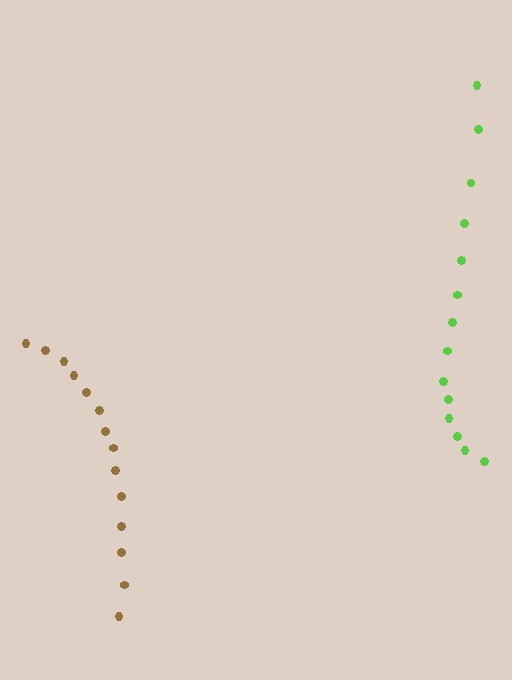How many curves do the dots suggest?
There are 2 distinct paths.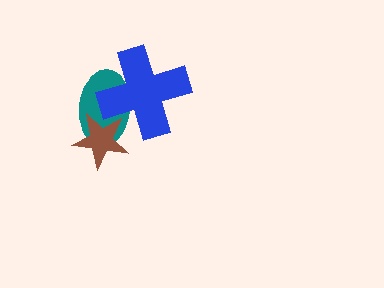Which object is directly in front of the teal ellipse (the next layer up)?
The brown star is directly in front of the teal ellipse.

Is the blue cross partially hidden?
No, no other shape covers it.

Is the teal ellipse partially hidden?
Yes, it is partially covered by another shape.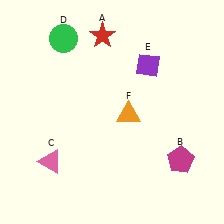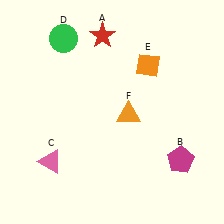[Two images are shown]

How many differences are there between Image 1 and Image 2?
There is 1 difference between the two images.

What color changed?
The diamond (E) changed from purple in Image 1 to orange in Image 2.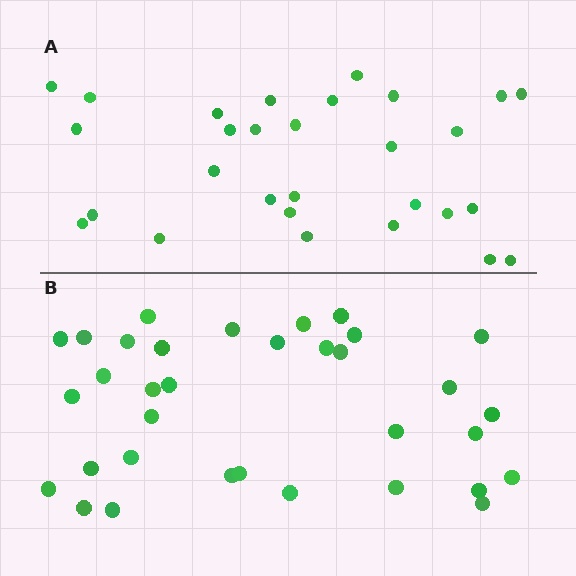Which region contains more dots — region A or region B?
Region B (the bottom region) has more dots.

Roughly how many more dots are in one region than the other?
Region B has about 5 more dots than region A.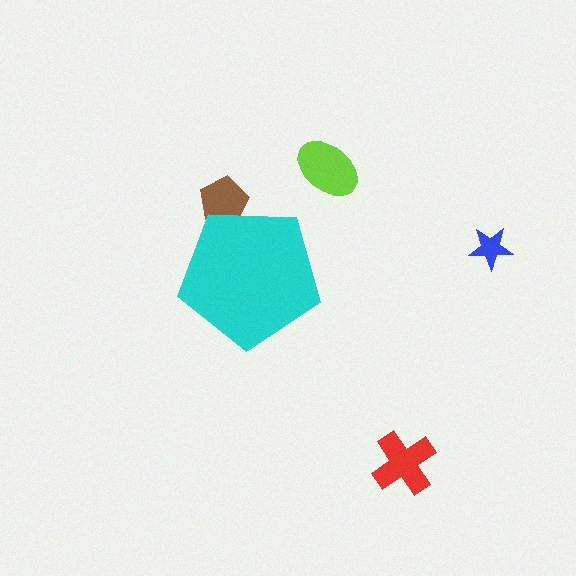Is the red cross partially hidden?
No, the red cross is fully visible.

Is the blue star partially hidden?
No, the blue star is fully visible.